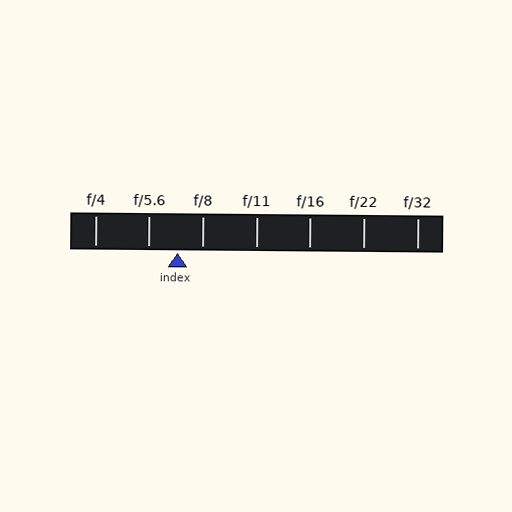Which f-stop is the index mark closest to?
The index mark is closest to f/8.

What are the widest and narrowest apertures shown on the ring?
The widest aperture shown is f/4 and the narrowest is f/32.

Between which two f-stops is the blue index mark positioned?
The index mark is between f/5.6 and f/8.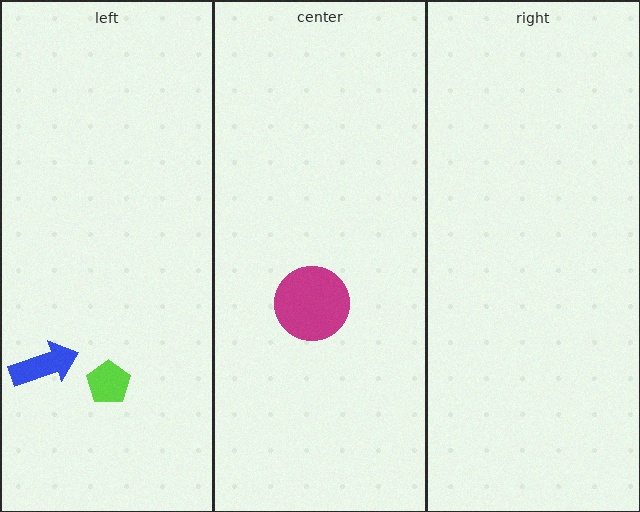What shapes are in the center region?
The magenta circle.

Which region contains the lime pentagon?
The left region.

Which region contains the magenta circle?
The center region.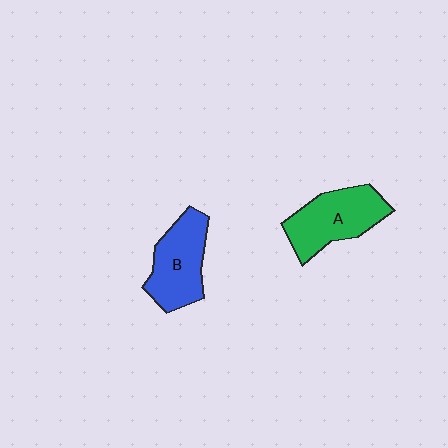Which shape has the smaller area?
Shape B (blue).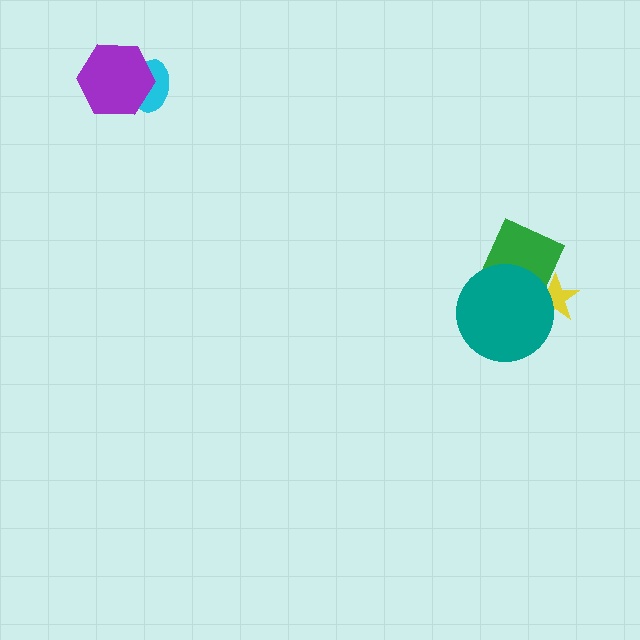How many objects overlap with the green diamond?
2 objects overlap with the green diamond.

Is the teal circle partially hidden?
No, no other shape covers it.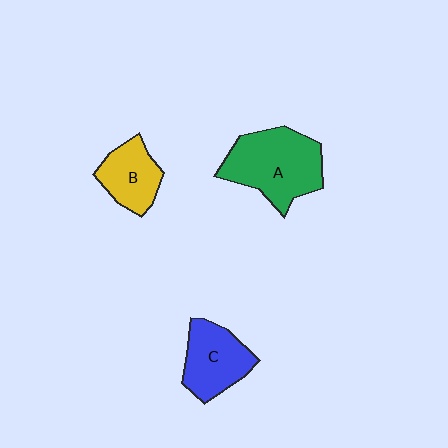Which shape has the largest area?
Shape A (green).